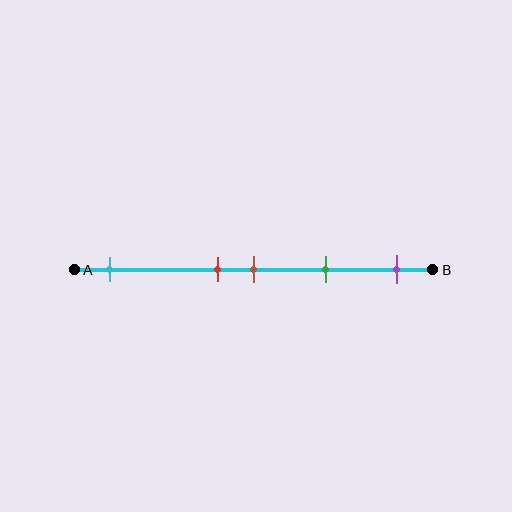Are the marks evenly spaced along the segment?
No, the marks are not evenly spaced.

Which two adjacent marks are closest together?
The red and brown marks are the closest adjacent pair.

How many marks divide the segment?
There are 5 marks dividing the segment.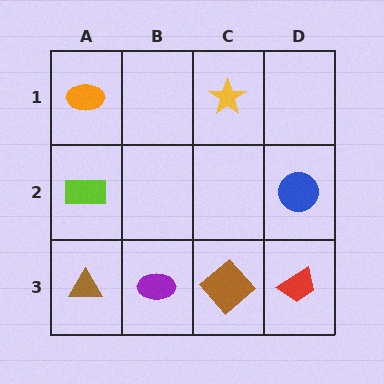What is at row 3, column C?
A brown diamond.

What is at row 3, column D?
A red trapezoid.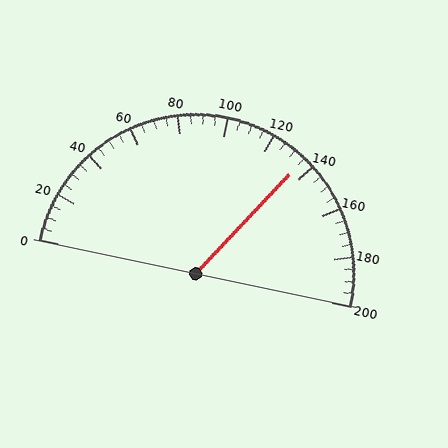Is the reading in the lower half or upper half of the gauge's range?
The reading is in the upper half of the range (0 to 200).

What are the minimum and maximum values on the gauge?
The gauge ranges from 0 to 200.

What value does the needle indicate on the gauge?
The needle indicates approximately 135.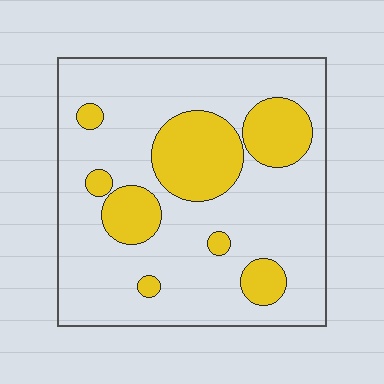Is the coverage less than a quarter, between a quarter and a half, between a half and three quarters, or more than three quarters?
Less than a quarter.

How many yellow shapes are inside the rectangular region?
8.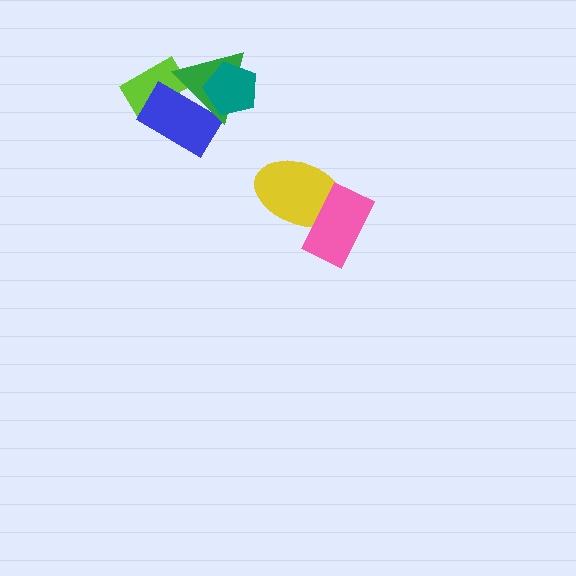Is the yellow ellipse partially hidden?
Yes, it is partially covered by another shape.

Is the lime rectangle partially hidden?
Yes, it is partially covered by another shape.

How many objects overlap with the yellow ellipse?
1 object overlaps with the yellow ellipse.